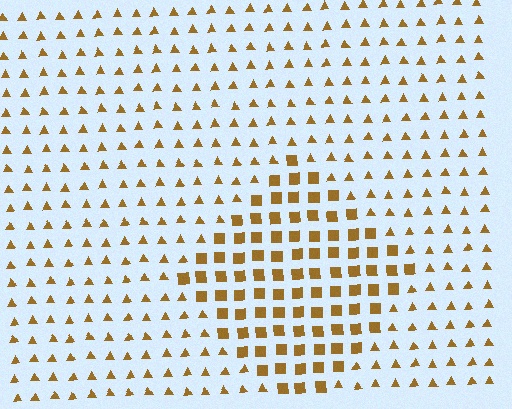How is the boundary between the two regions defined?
The boundary is defined by a change in element shape: squares inside vs. triangles outside. All elements share the same color and spacing.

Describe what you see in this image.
The image is filled with small brown elements arranged in a uniform grid. A diamond-shaped region contains squares, while the surrounding area contains triangles. The boundary is defined purely by the change in element shape.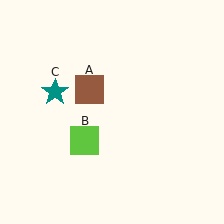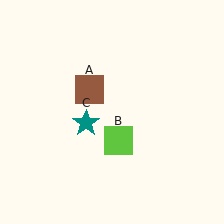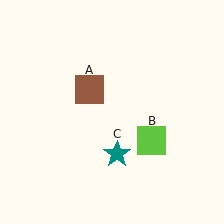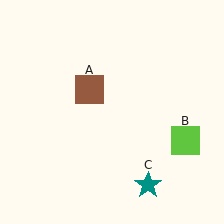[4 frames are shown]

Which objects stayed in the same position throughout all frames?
Brown square (object A) remained stationary.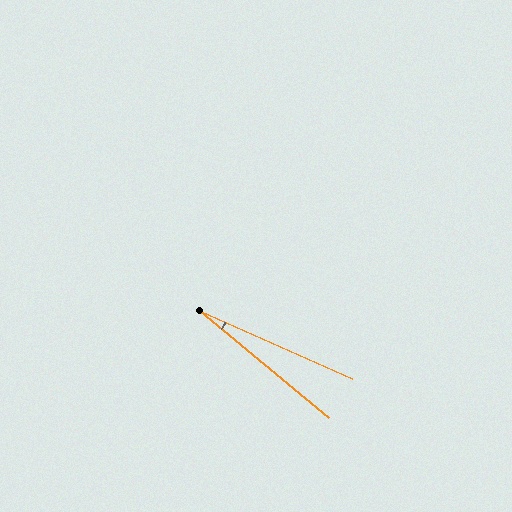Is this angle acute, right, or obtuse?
It is acute.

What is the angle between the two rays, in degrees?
Approximately 16 degrees.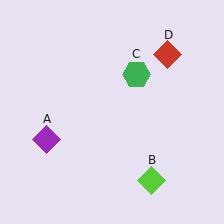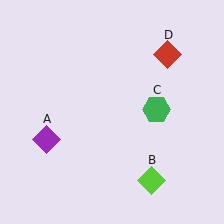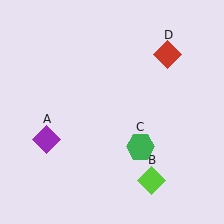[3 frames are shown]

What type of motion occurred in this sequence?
The green hexagon (object C) rotated clockwise around the center of the scene.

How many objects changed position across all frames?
1 object changed position: green hexagon (object C).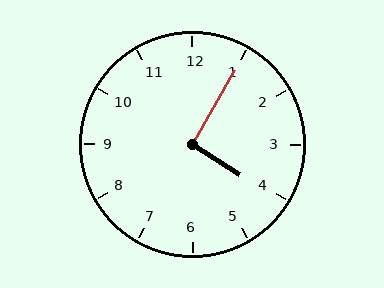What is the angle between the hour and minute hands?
Approximately 92 degrees.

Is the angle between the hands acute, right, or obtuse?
It is right.